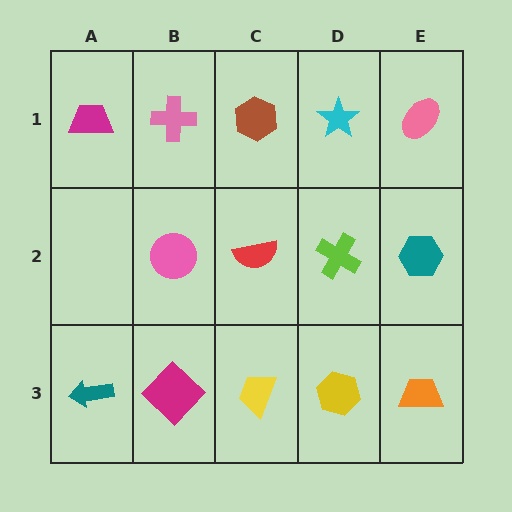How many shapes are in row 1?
5 shapes.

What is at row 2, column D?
A lime cross.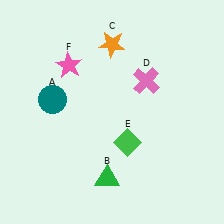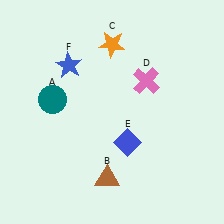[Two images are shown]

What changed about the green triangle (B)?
In Image 1, B is green. In Image 2, it changed to brown.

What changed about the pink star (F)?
In Image 1, F is pink. In Image 2, it changed to blue.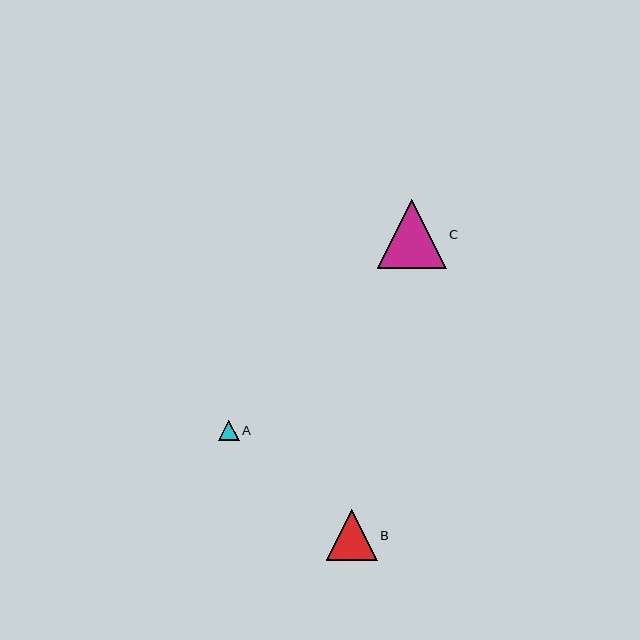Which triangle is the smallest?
Triangle A is the smallest with a size of approximately 21 pixels.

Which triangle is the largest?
Triangle C is the largest with a size of approximately 69 pixels.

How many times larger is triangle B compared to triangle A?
Triangle B is approximately 2.5 times the size of triangle A.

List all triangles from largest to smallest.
From largest to smallest: C, B, A.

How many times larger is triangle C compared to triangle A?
Triangle C is approximately 3.4 times the size of triangle A.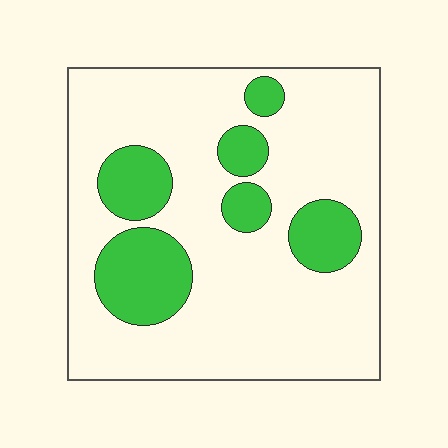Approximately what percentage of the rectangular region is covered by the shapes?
Approximately 20%.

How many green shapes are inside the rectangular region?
6.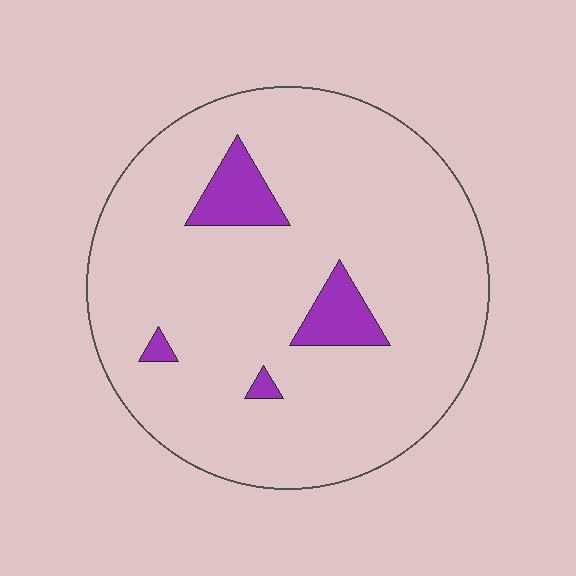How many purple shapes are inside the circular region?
4.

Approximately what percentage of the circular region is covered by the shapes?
Approximately 10%.